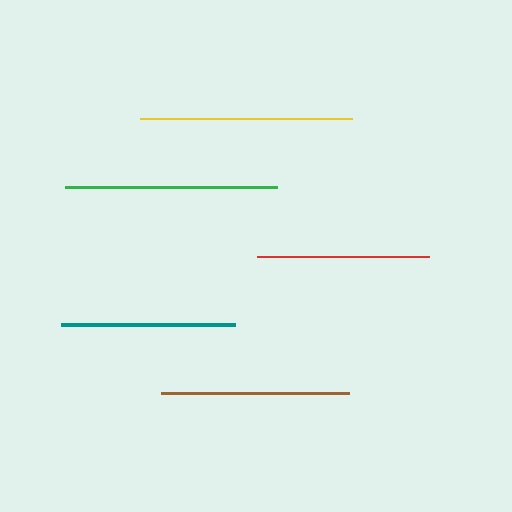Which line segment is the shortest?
The red line is the shortest at approximately 172 pixels.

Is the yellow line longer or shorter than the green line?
The yellow line is longer than the green line.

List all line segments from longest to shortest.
From longest to shortest: yellow, green, brown, teal, red.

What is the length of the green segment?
The green segment is approximately 212 pixels long.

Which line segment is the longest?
The yellow line is the longest at approximately 212 pixels.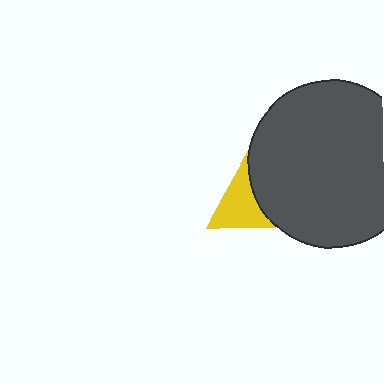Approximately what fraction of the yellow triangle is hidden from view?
Roughly 50% of the yellow triangle is hidden behind the dark gray circle.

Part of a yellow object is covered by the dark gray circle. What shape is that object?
It is a triangle.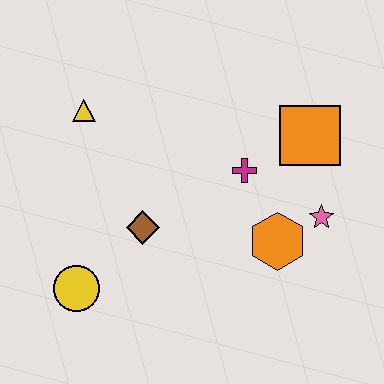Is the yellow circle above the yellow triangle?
No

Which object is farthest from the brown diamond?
The orange square is farthest from the brown diamond.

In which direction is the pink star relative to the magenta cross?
The pink star is to the right of the magenta cross.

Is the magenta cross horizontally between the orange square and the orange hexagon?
No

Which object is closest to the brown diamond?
The yellow circle is closest to the brown diamond.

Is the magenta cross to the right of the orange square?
No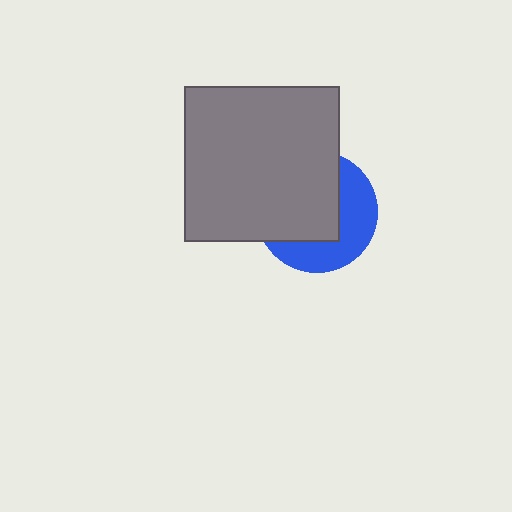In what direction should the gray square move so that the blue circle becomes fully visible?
The gray square should move toward the upper-left. That is the shortest direction to clear the overlap and leave the blue circle fully visible.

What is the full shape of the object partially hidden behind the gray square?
The partially hidden object is a blue circle.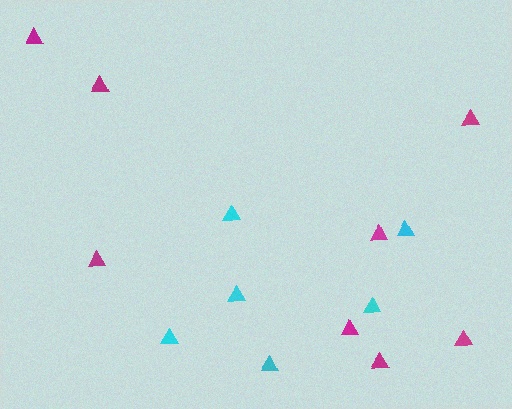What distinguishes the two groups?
There are 2 groups: one group of cyan triangles (6) and one group of magenta triangles (8).